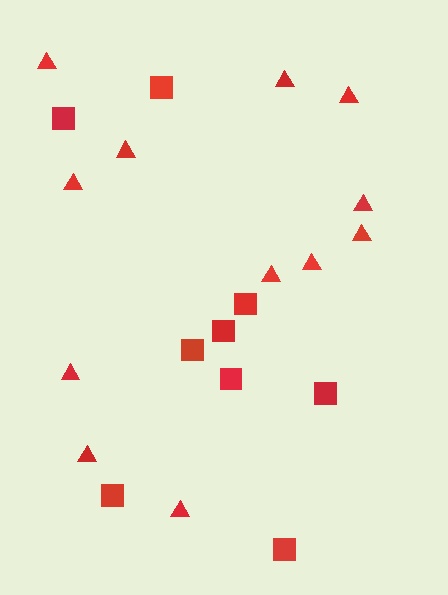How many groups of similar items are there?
There are 2 groups: one group of triangles (12) and one group of squares (9).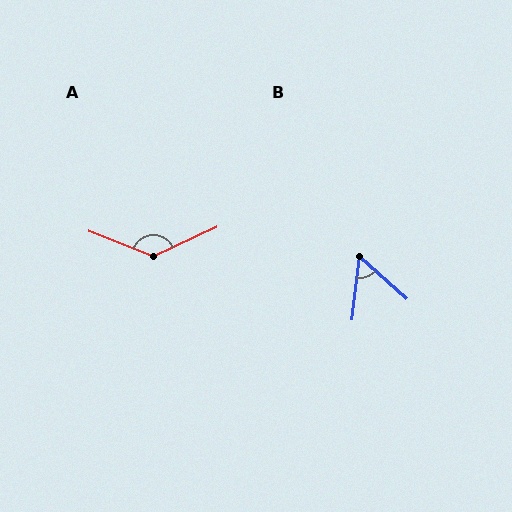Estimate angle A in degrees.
Approximately 133 degrees.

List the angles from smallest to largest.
B (55°), A (133°).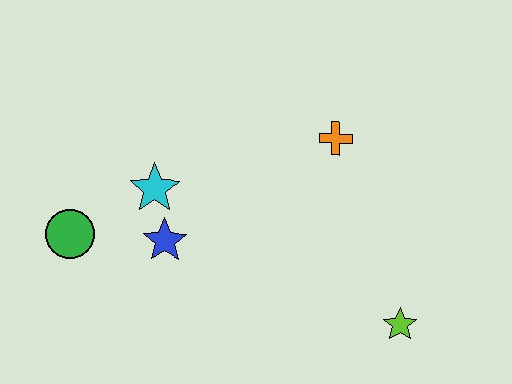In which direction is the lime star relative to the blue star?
The lime star is to the right of the blue star.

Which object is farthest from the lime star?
The green circle is farthest from the lime star.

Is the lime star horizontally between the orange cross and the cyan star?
No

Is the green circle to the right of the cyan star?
No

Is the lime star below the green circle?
Yes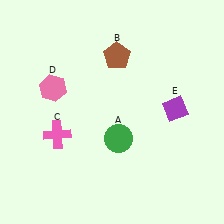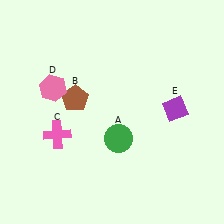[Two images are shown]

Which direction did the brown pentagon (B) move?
The brown pentagon (B) moved down.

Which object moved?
The brown pentagon (B) moved down.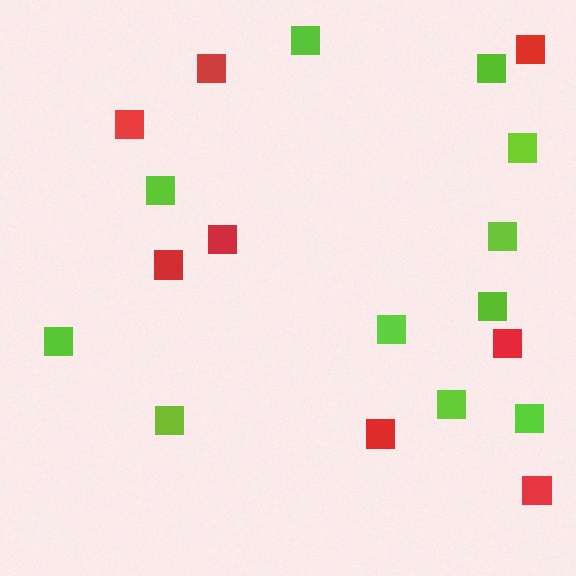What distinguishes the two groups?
There are 2 groups: one group of red squares (8) and one group of lime squares (11).